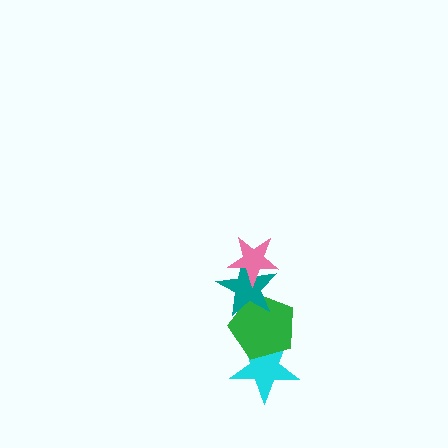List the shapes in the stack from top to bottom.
From top to bottom: the pink star, the teal star, the green pentagon, the cyan star.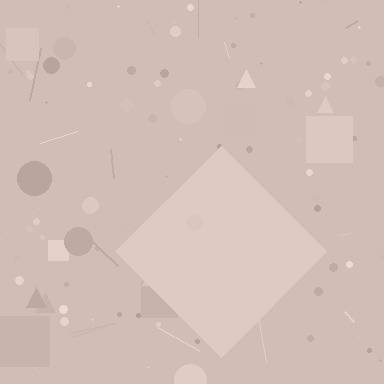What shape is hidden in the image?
A diamond is hidden in the image.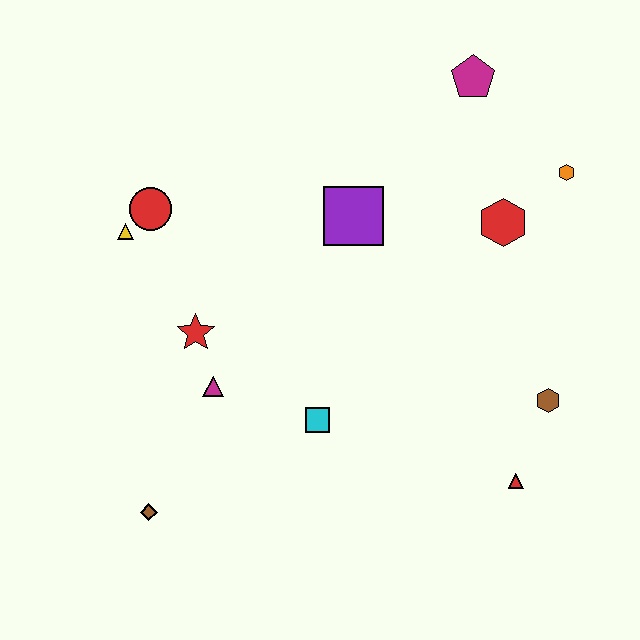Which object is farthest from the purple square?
The brown diamond is farthest from the purple square.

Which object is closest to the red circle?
The yellow triangle is closest to the red circle.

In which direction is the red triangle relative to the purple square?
The red triangle is below the purple square.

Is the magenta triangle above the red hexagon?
No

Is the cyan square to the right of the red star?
Yes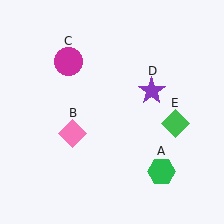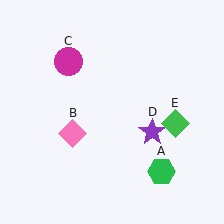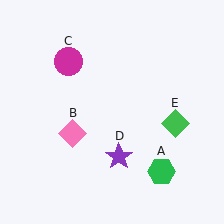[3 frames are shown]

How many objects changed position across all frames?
1 object changed position: purple star (object D).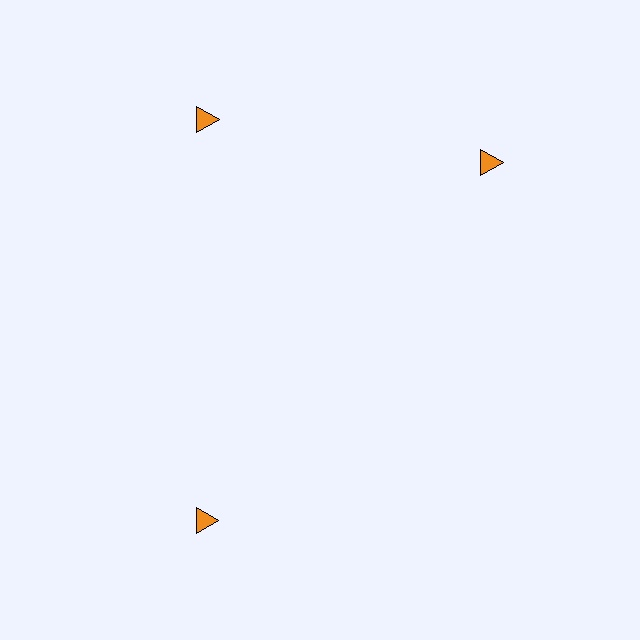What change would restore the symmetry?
The symmetry would be restored by rotating it back into even spacing with its neighbors so that all 3 triangles sit at equal angles and equal distance from the center.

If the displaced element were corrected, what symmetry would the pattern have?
It would have 3-fold rotational symmetry — the pattern would map onto itself every 120 degrees.